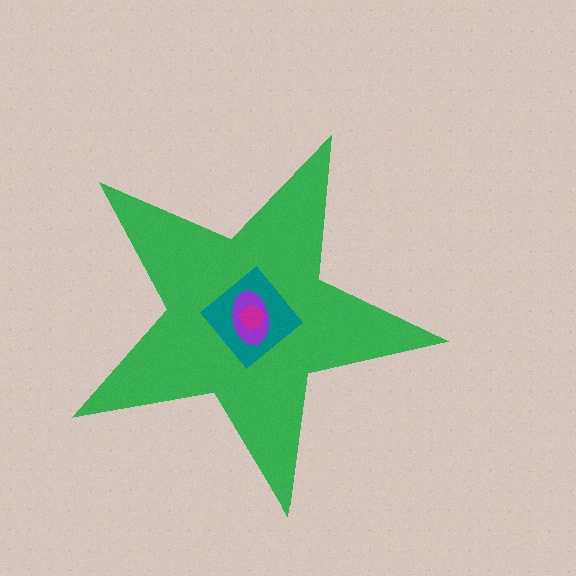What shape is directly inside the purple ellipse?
The magenta pentagon.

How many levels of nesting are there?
4.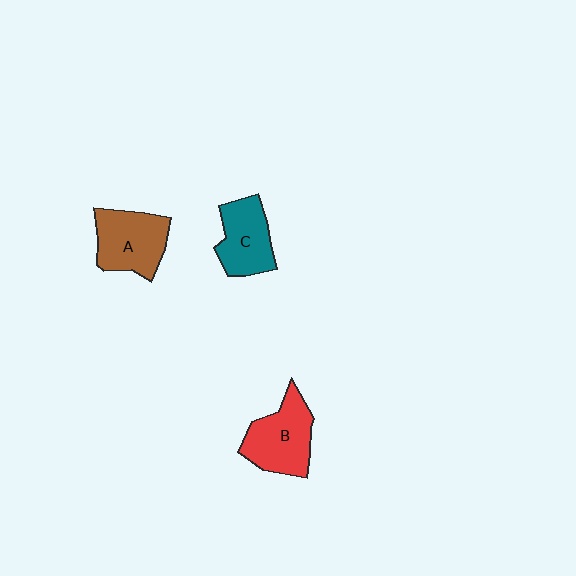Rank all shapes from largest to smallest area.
From largest to smallest: B (red), A (brown), C (teal).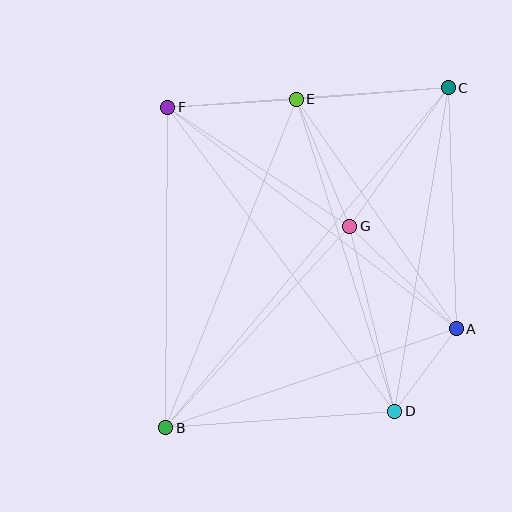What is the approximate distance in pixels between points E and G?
The distance between E and G is approximately 138 pixels.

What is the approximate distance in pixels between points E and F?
The distance between E and F is approximately 129 pixels.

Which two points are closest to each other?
Points A and D are closest to each other.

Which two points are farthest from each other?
Points B and C are farthest from each other.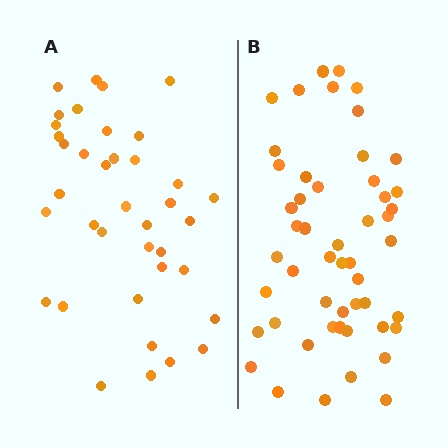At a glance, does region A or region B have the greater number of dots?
Region B (the right region) has more dots.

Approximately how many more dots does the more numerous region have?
Region B has approximately 15 more dots than region A.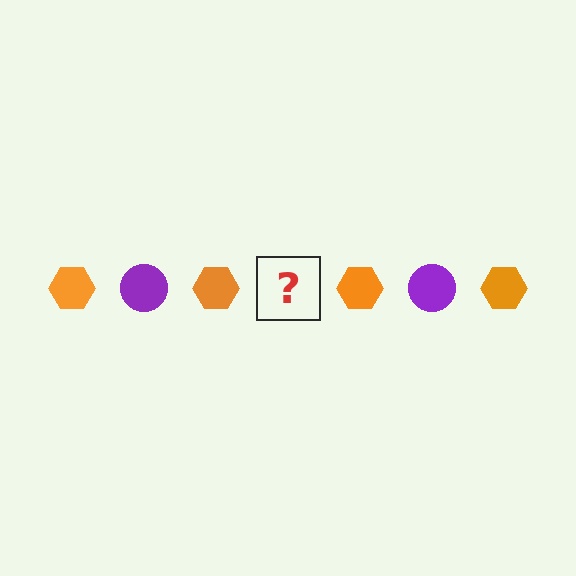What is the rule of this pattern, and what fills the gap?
The rule is that the pattern alternates between orange hexagon and purple circle. The gap should be filled with a purple circle.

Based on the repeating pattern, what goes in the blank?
The blank should be a purple circle.